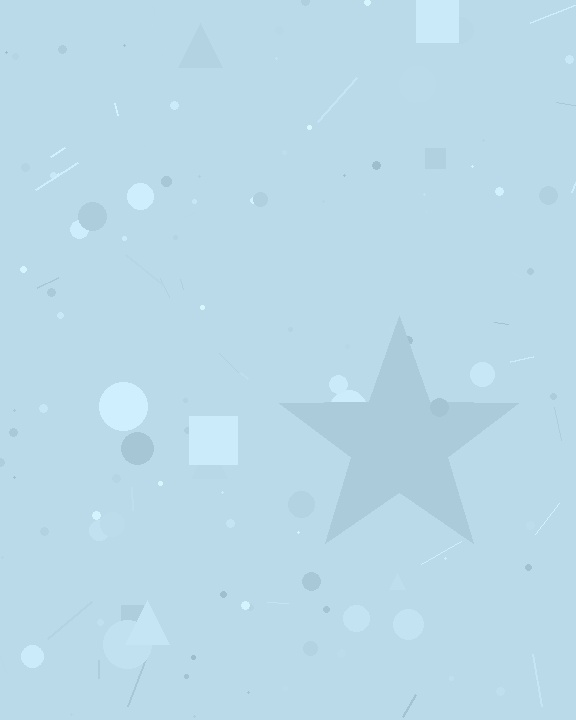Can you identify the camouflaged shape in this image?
The camouflaged shape is a star.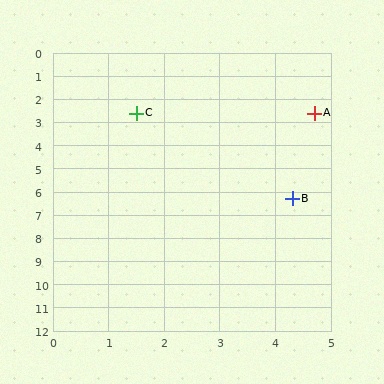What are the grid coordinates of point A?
Point A is at approximately (4.7, 2.6).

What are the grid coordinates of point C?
Point C is at approximately (1.5, 2.6).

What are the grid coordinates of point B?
Point B is at approximately (4.3, 6.3).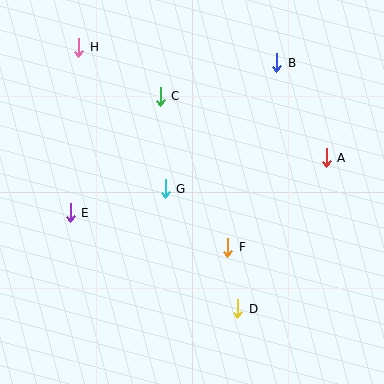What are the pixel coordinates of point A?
Point A is at (326, 158).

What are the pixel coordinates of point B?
Point B is at (277, 63).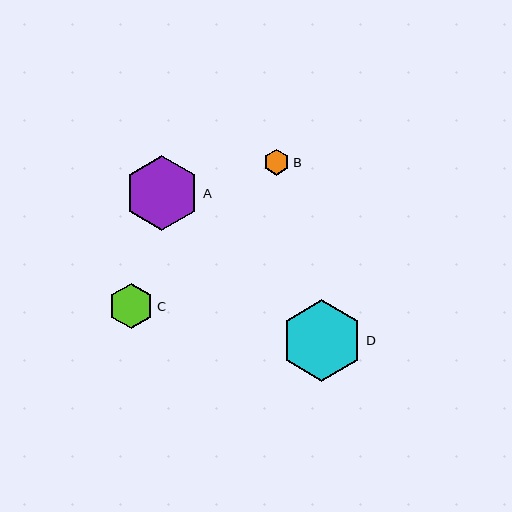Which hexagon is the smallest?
Hexagon B is the smallest with a size of approximately 26 pixels.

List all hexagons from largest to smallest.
From largest to smallest: D, A, C, B.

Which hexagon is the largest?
Hexagon D is the largest with a size of approximately 82 pixels.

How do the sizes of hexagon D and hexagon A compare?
Hexagon D and hexagon A are approximately the same size.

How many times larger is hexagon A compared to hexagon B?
Hexagon A is approximately 2.9 times the size of hexagon B.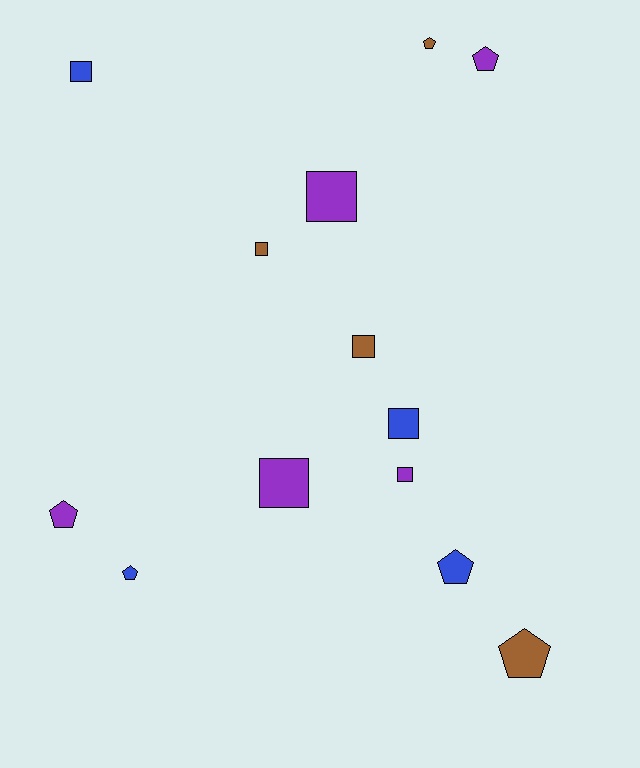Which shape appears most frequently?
Square, with 7 objects.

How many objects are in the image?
There are 13 objects.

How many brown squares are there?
There are 2 brown squares.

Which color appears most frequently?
Purple, with 5 objects.